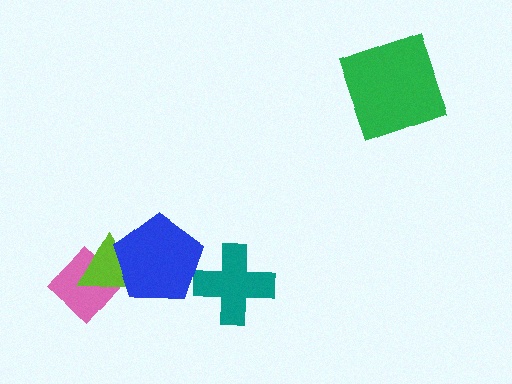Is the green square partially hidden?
No, no other shape covers it.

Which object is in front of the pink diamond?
The lime triangle is in front of the pink diamond.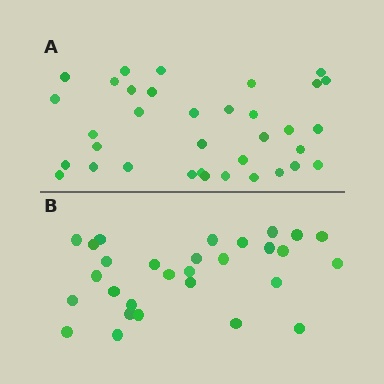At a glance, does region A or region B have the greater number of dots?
Region A (the top region) has more dots.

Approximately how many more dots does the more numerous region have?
Region A has about 6 more dots than region B.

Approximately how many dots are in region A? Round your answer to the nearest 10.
About 40 dots. (The exact count is 35, which rounds to 40.)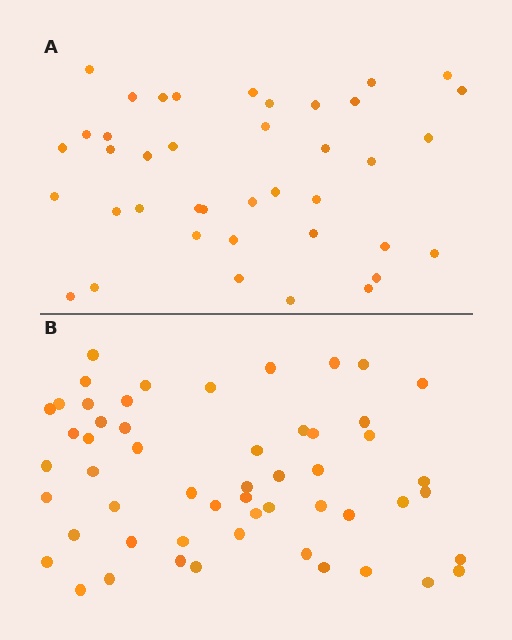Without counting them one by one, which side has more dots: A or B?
Region B (the bottom region) has more dots.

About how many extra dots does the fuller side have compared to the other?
Region B has approximately 15 more dots than region A.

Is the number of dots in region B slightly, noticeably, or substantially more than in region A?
Region B has noticeably more, but not dramatically so. The ratio is roughly 1.4 to 1.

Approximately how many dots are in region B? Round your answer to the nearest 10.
About 50 dots. (The exact count is 54, which rounds to 50.)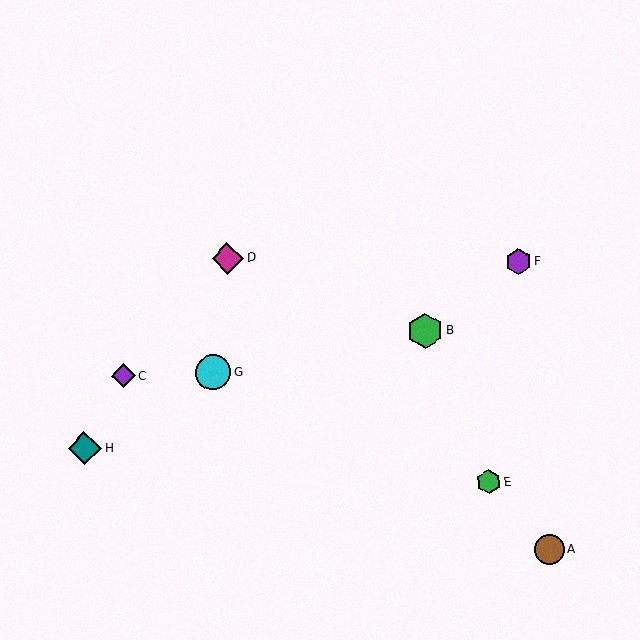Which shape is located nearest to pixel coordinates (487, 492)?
The green hexagon (labeled E) at (489, 482) is nearest to that location.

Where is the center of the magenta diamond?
The center of the magenta diamond is at (227, 258).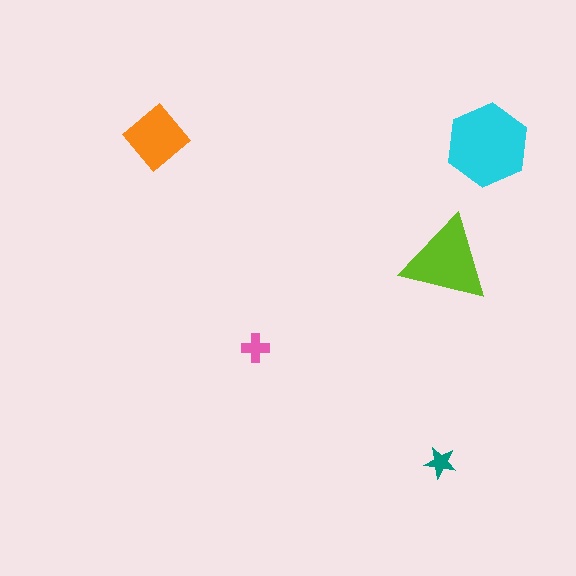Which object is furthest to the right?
The cyan hexagon is rightmost.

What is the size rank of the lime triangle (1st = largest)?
2nd.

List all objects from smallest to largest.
The teal star, the pink cross, the orange diamond, the lime triangle, the cyan hexagon.